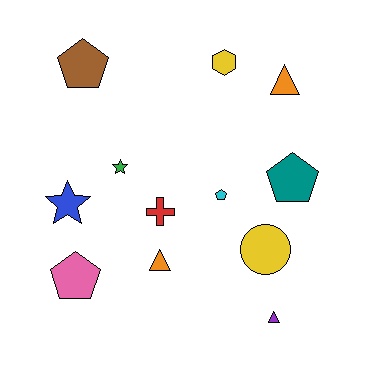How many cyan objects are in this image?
There is 1 cyan object.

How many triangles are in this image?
There are 3 triangles.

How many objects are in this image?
There are 12 objects.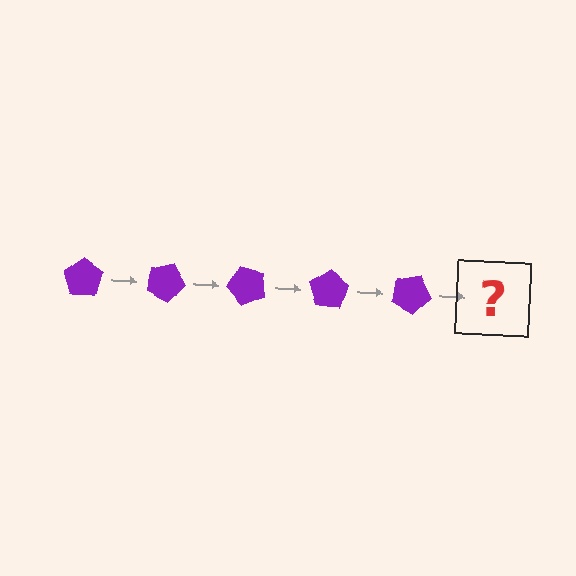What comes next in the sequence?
The next element should be a purple pentagon rotated 125 degrees.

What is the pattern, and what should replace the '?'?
The pattern is that the pentagon rotates 25 degrees each step. The '?' should be a purple pentagon rotated 125 degrees.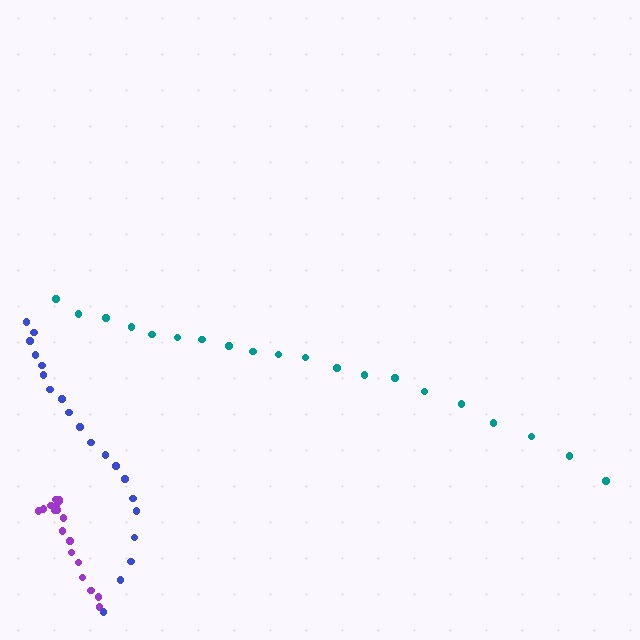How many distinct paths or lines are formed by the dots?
There are 3 distinct paths.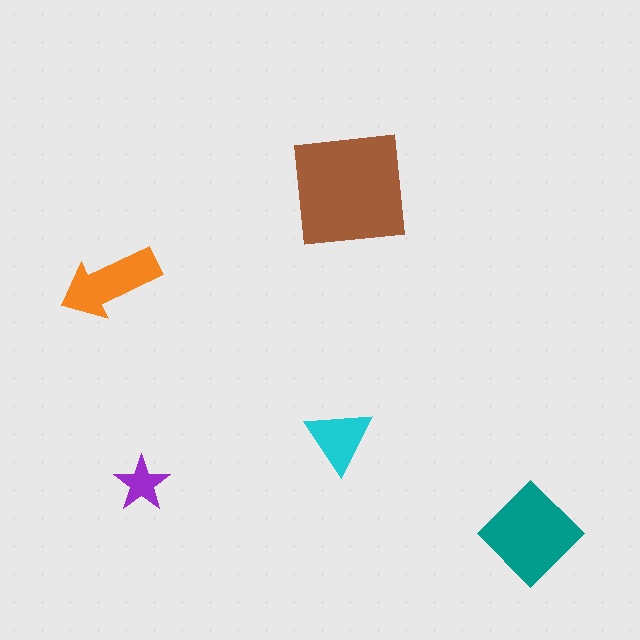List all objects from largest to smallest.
The brown square, the teal diamond, the orange arrow, the cyan triangle, the purple star.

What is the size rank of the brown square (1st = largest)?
1st.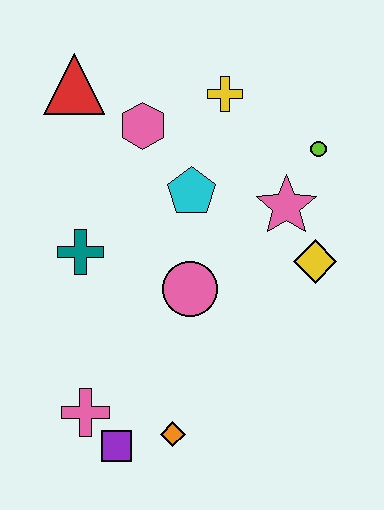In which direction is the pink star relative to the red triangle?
The pink star is to the right of the red triangle.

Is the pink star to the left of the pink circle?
No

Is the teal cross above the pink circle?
Yes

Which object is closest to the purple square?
The pink cross is closest to the purple square.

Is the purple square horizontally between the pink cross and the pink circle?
Yes